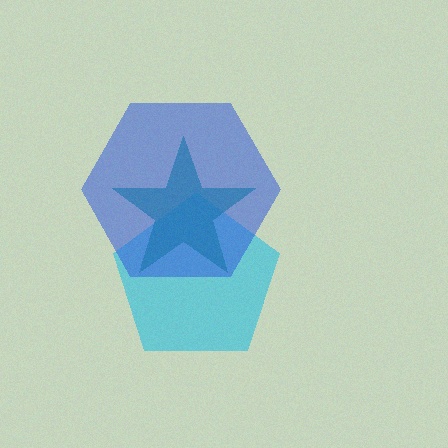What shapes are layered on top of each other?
The layered shapes are: a cyan pentagon, a teal star, a blue hexagon.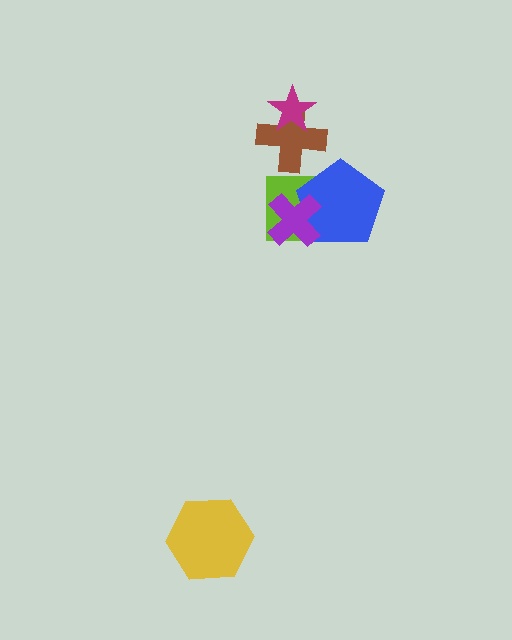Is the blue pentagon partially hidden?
Yes, it is partially covered by another shape.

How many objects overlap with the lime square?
3 objects overlap with the lime square.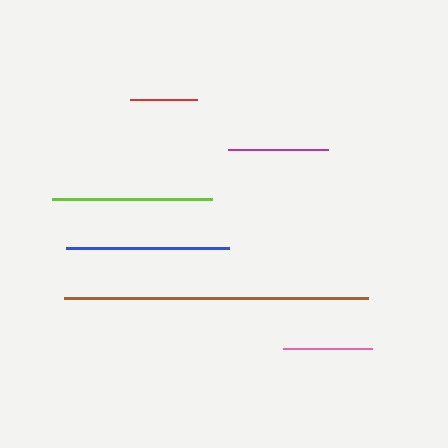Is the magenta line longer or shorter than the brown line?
The brown line is longer than the magenta line.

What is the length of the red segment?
The red segment is approximately 68 pixels long.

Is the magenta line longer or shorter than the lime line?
The lime line is longer than the magenta line.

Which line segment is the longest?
The brown line is the longest at approximately 305 pixels.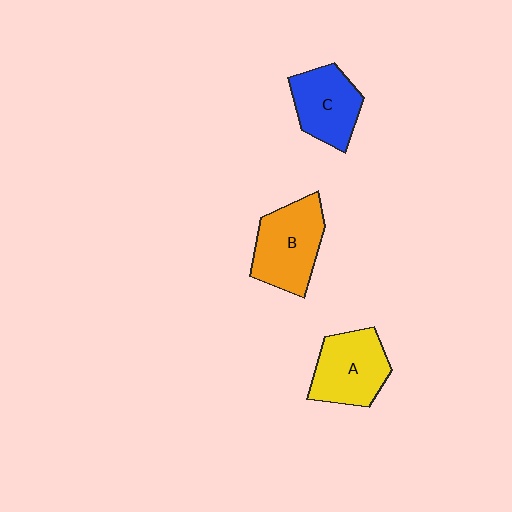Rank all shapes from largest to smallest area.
From largest to smallest: B (orange), A (yellow), C (blue).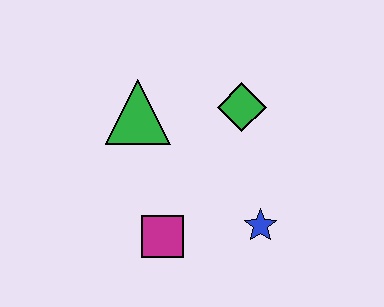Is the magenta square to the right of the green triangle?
Yes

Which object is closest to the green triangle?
The green diamond is closest to the green triangle.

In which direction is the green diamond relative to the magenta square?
The green diamond is above the magenta square.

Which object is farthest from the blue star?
The green triangle is farthest from the blue star.